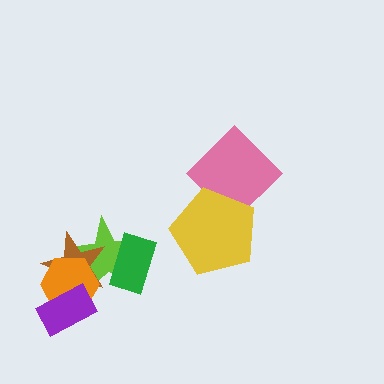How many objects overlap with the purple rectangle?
2 objects overlap with the purple rectangle.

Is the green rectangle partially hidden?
No, no other shape covers it.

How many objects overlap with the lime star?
3 objects overlap with the lime star.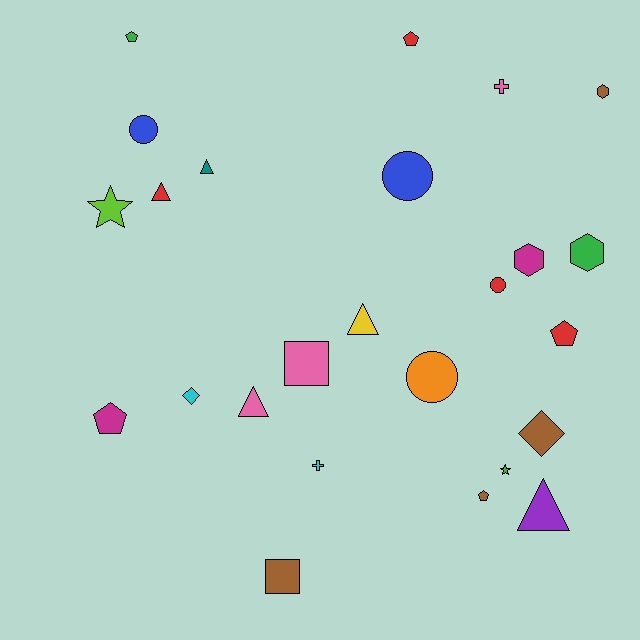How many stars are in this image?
There are 2 stars.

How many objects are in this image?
There are 25 objects.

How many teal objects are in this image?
There is 1 teal object.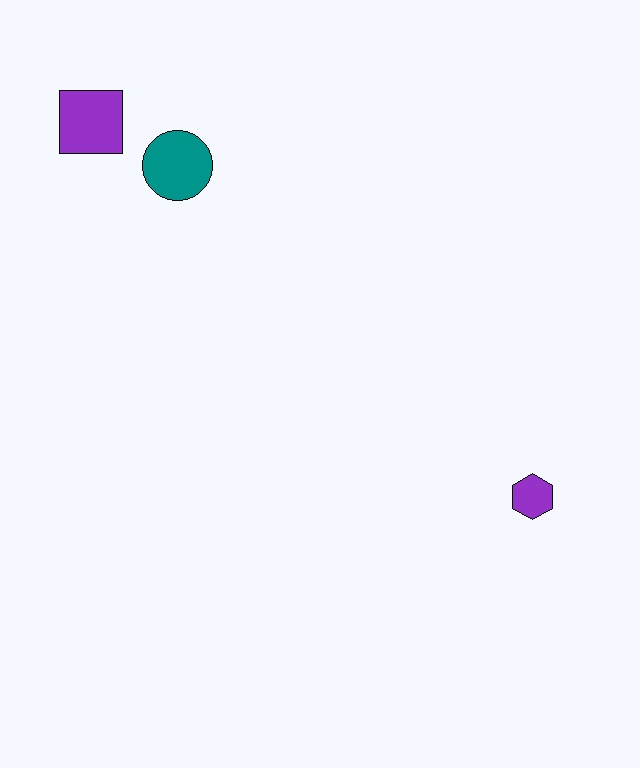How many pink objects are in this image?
There are no pink objects.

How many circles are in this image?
There is 1 circle.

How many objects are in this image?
There are 3 objects.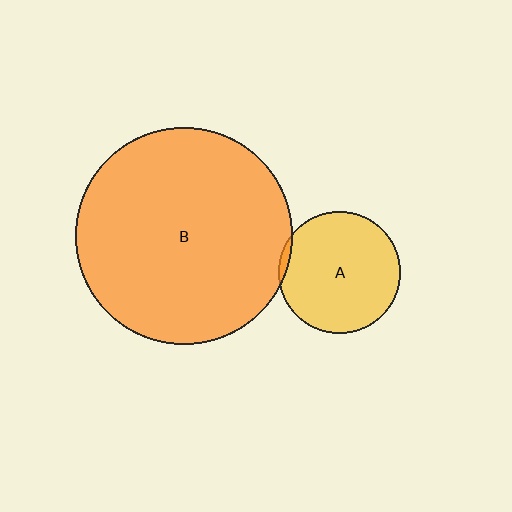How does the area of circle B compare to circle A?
Approximately 3.2 times.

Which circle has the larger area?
Circle B (orange).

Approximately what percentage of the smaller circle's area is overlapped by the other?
Approximately 5%.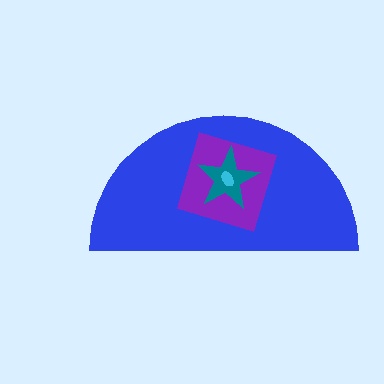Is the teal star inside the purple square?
Yes.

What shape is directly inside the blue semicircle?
The purple square.